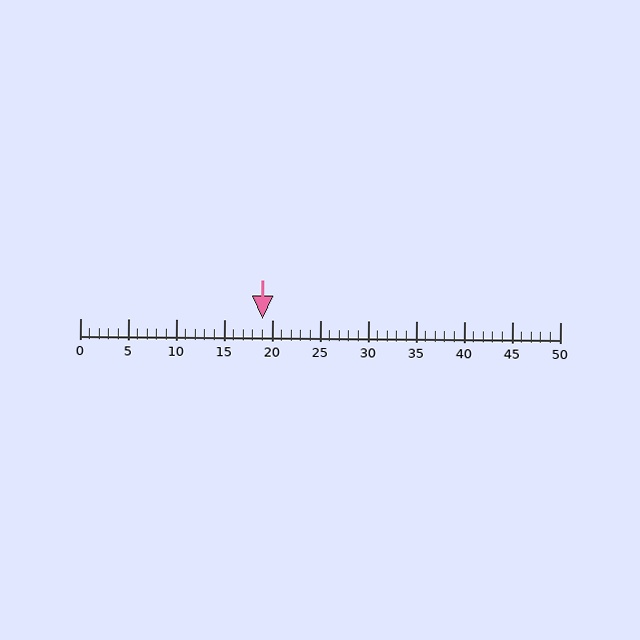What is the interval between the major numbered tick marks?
The major tick marks are spaced 5 units apart.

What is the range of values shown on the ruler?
The ruler shows values from 0 to 50.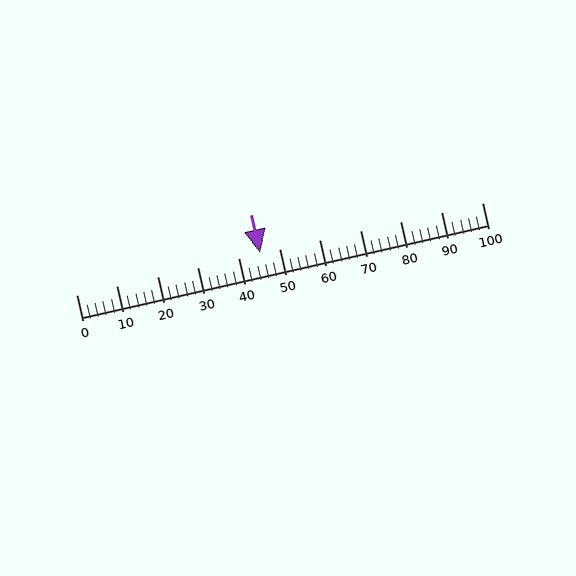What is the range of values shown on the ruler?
The ruler shows values from 0 to 100.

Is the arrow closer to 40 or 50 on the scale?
The arrow is closer to 50.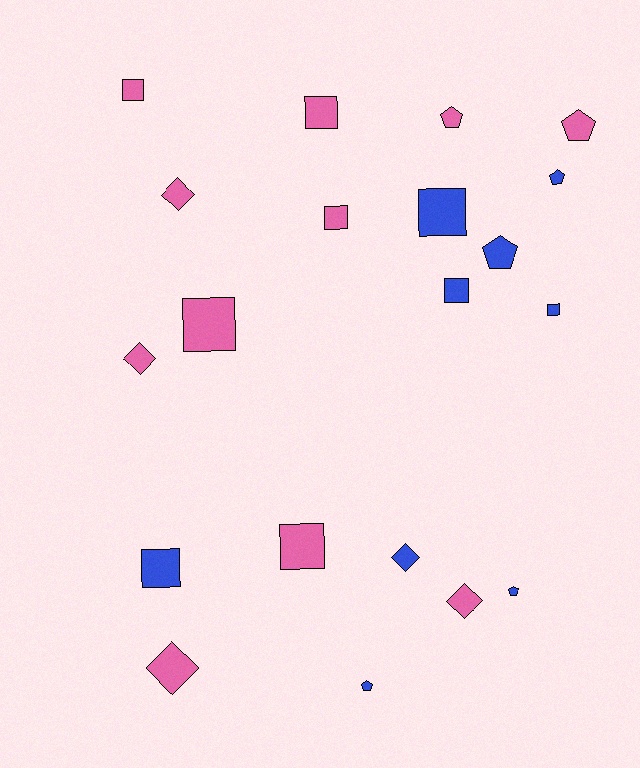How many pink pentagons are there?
There are 2 pink pentagons.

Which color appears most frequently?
Pink, with 11 objects.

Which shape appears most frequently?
Square, with 9 objects.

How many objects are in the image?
There are 20 objects.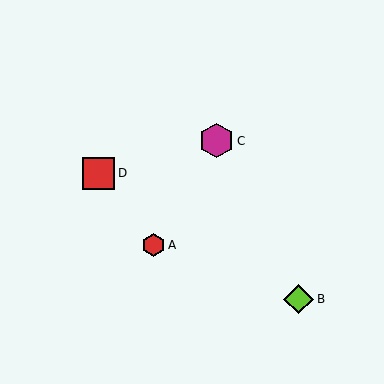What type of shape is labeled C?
Shape C is a magenta hexagon.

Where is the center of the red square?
The center of the red square is at (99, 173).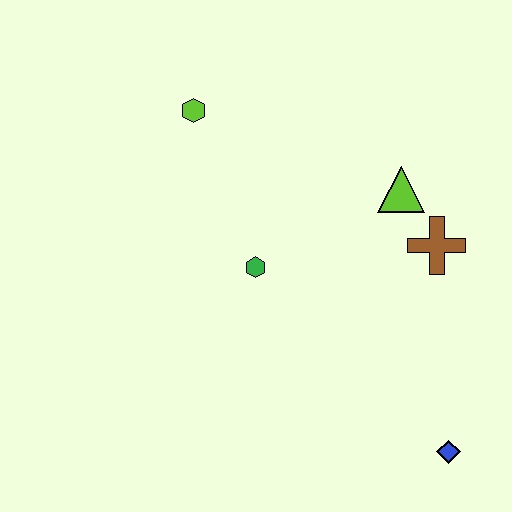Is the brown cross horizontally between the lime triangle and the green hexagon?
No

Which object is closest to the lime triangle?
The brown cross is closest to the lime triangle.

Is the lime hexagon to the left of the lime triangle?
Yes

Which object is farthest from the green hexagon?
The blue diamond is farthest from the green hexagon.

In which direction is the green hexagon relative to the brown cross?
The green hexagon is to the left of the brown cross.